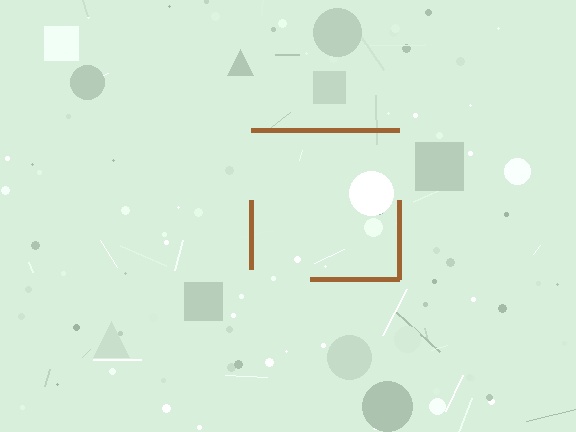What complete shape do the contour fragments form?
The contour fragments form a square.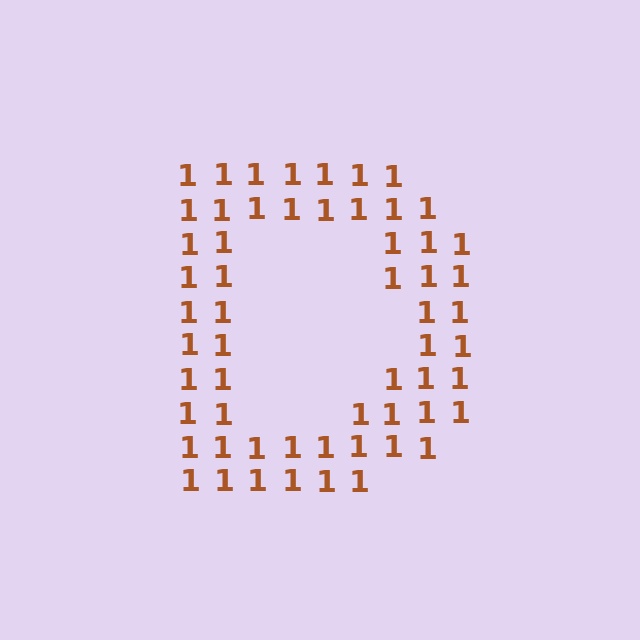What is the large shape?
The large shape is the letter D.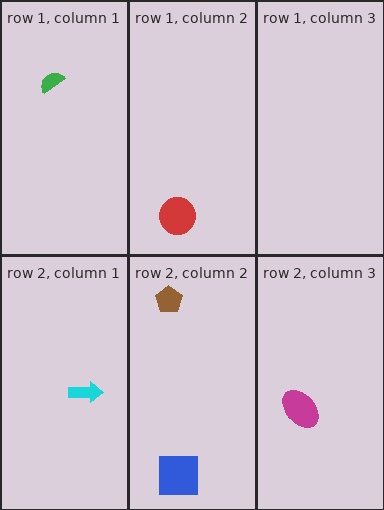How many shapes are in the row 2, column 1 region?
1.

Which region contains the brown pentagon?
The row 2, column 2 region.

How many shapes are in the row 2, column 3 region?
1.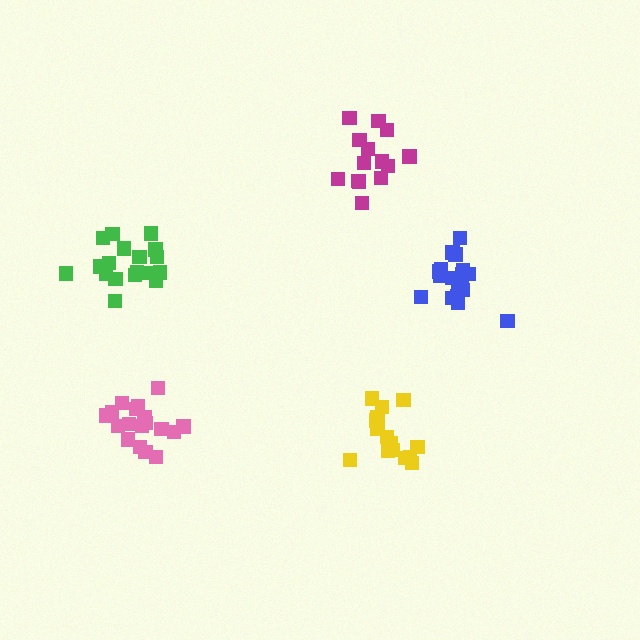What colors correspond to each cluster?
The clusters are colored: yellow, blue, green, magenta, pink.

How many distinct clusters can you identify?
There are 5 distinct clusters.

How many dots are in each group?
Group 1: 15 dots, Group 2: 19 dots, Group 3: 19 dots, Group 4: 14 dots, Group 5: 18 dots (85 total).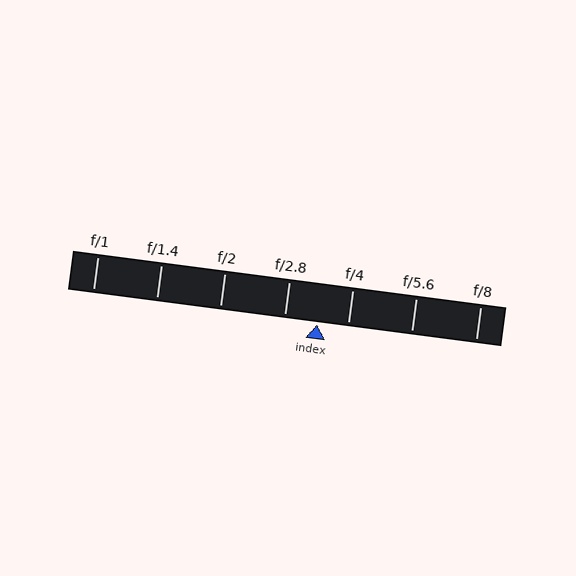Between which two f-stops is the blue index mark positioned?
The index mark is between f/2.8 and f/4.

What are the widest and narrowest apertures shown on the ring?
The widest aperture shown is f/1 and the narrowest is f/8.